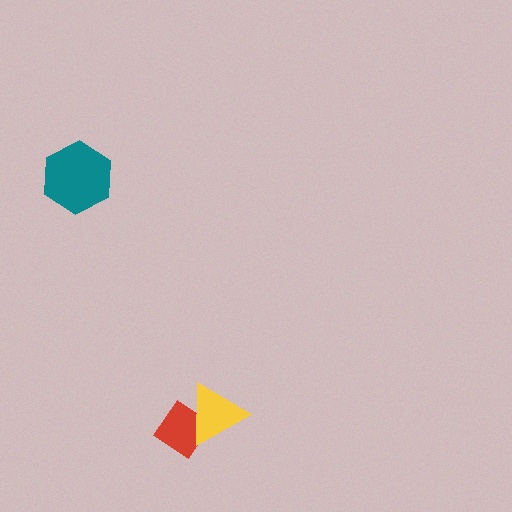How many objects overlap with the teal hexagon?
0 objects overlap with the teal hexagon.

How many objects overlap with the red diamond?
1 object overlaps with the red diamond.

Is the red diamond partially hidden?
Yes, it is partially covered by another shape.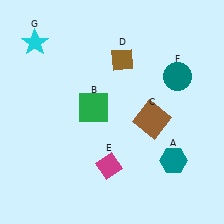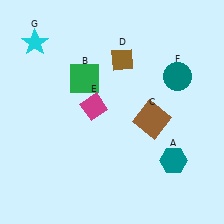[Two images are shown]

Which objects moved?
The objects that moved are: the green square (B), the magenta diamond (E).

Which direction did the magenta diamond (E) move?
The magenta diamond (E) moved up.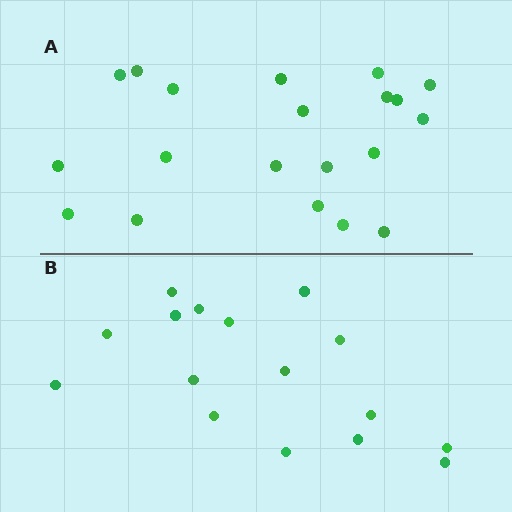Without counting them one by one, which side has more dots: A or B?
Region A (the top region) has more dots.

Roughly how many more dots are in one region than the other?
Region A has about 4 more dots than region B.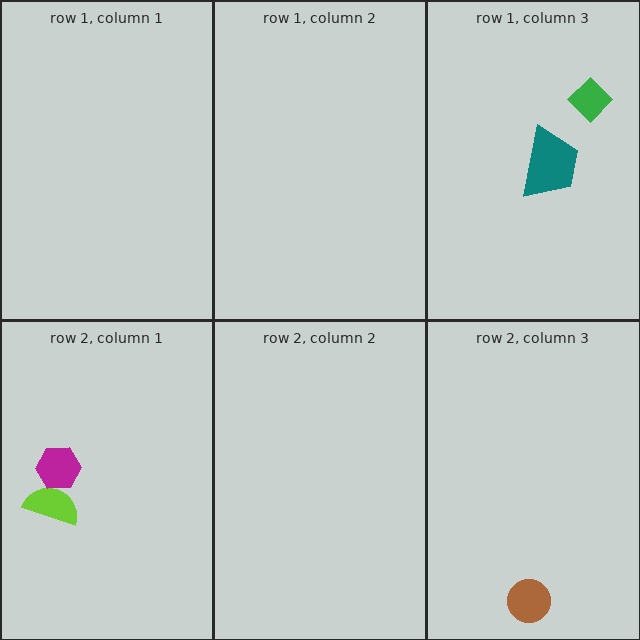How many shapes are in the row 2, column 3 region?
1.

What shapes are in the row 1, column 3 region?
The teal trapezoid, the green diamond.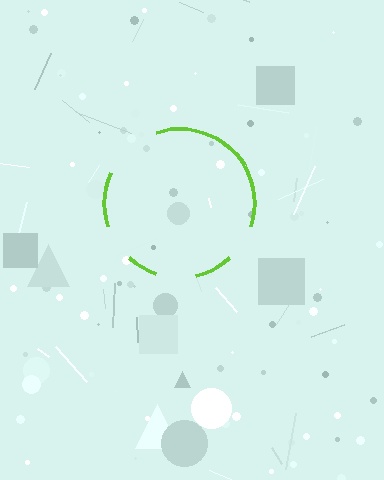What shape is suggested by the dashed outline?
The dashed outline suggests a circle.